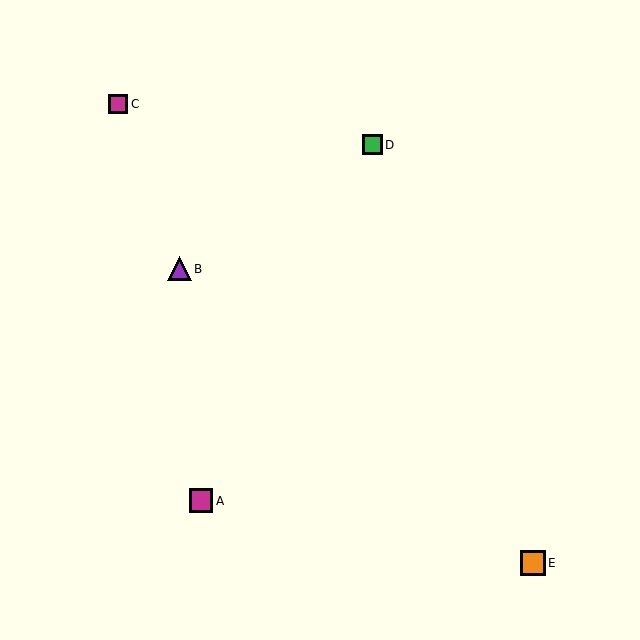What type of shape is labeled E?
Shape E is an orange square.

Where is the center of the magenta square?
The center of the magenta square is at (201, 501).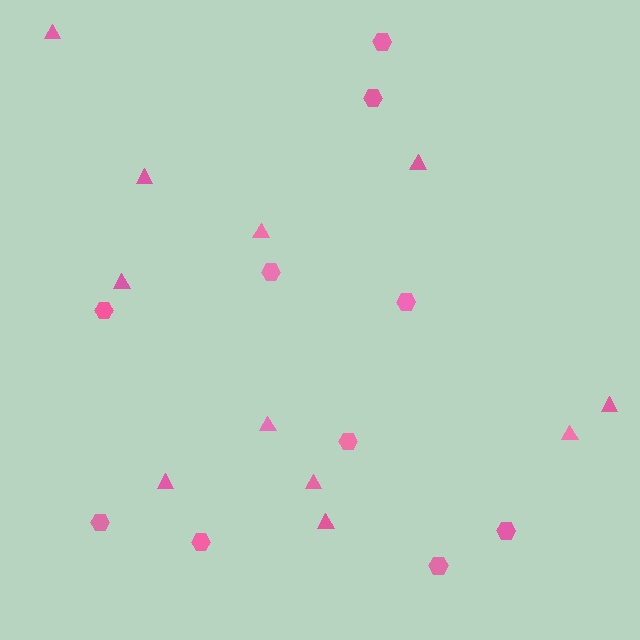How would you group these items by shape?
There are 2 groups: one group of hexagons (10) and one group of triangles (11).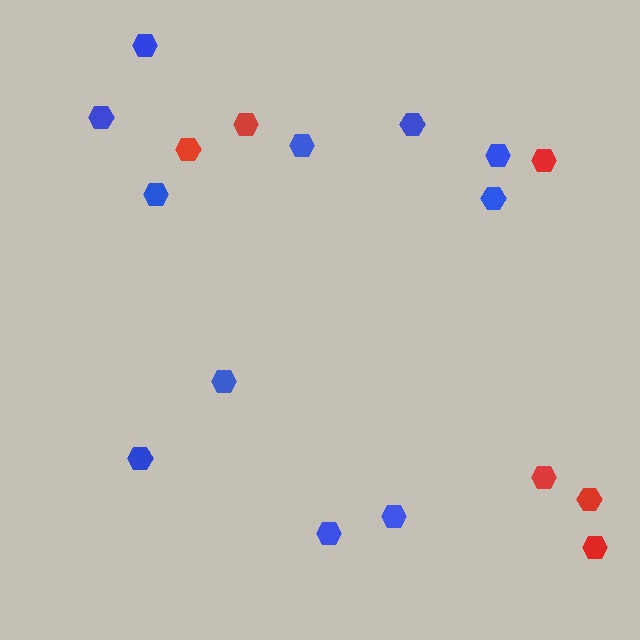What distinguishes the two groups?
There are 2 groups: one group of red hexagons (6) and one group of blue hexagons (11).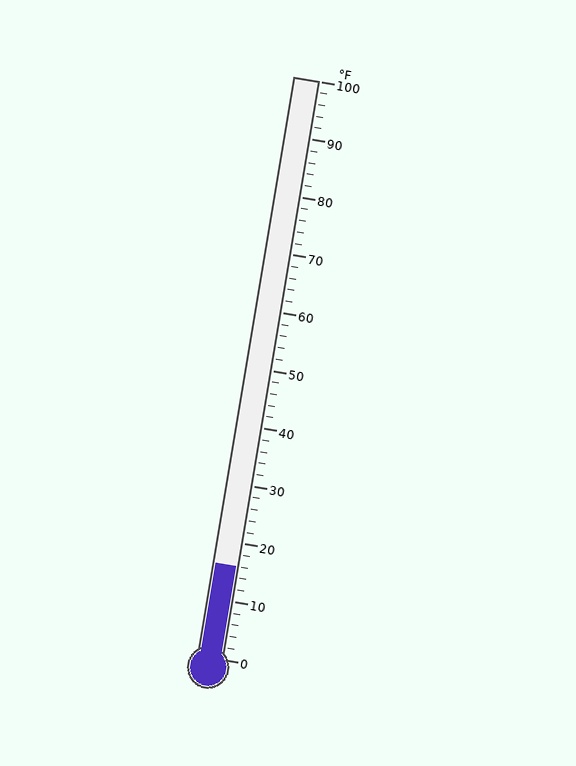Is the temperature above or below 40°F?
The temperature is below 40°F.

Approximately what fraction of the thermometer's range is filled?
The thermometer is filled to approximately 15% of its range.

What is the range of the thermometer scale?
The thermometer scale ranges from 0°F to 100°F.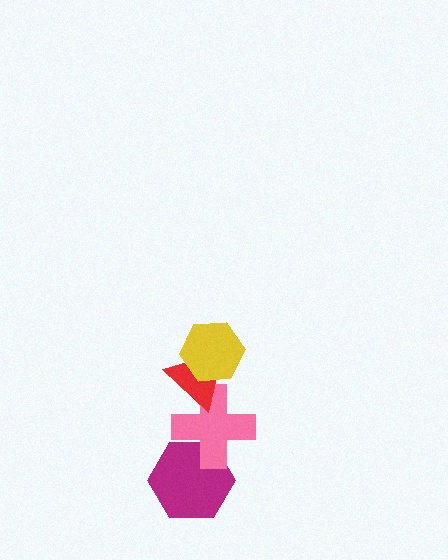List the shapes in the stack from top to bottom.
From top to bottom: the yellow hexagon, the red triangle, the pink cross, the magenta hexagon.